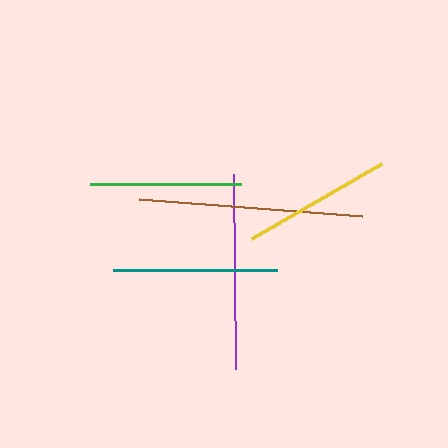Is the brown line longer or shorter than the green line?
The brown line is longer than the green line.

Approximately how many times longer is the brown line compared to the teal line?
The brown line is approximately 1.4 times the length of the teal line.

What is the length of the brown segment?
The brown segment is approximately 224 pixels long.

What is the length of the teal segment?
The teal segment is approximately 164 pixels long.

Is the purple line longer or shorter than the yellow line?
The purple line is longer than the yellow line.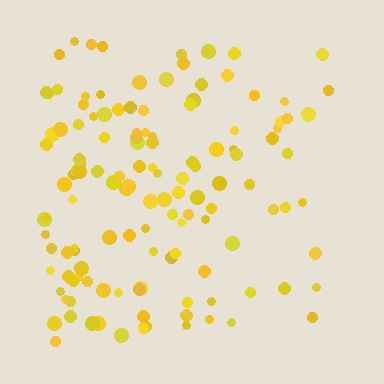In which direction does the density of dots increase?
From right to left, with the left side densest.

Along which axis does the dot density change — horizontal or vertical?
Horizontal.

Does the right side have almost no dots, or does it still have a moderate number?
Still a moderate number, just noticeably fewer than the left.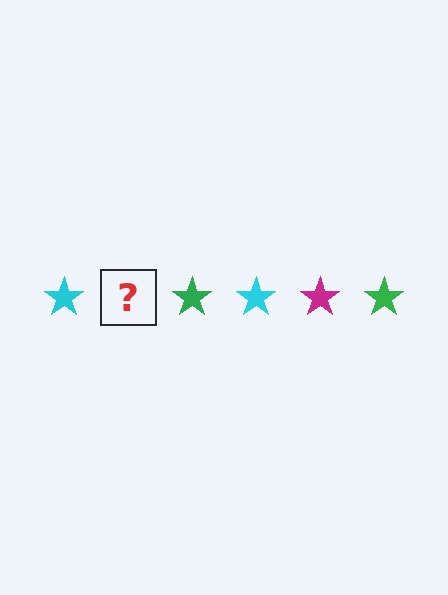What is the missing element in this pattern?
The missing element is a magenta star.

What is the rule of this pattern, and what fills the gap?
The rule is that the pattern cycles through cyan, magenta, green stars. The gap should be filled with a magenta star.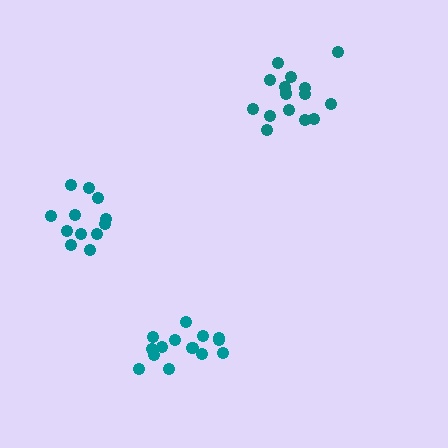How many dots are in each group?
Group 1: 14 dots, Group 2: 16 dots, Group 3: 12 dots (42 total).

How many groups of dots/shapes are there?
There are 3 groups.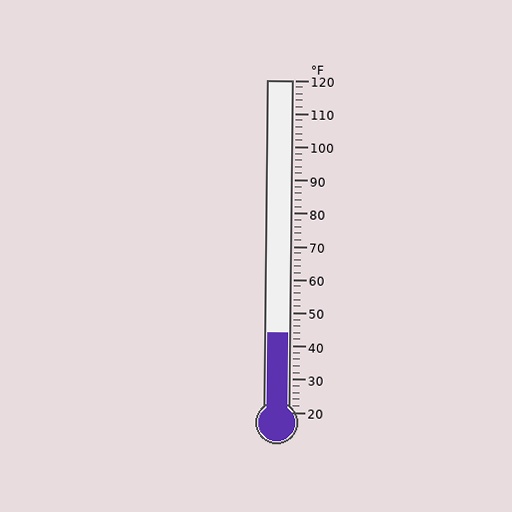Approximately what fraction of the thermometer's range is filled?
The thermometer is filled to approximately 25% of its range.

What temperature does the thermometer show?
The thermometer shows approximately 44°F.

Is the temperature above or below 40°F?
The temperature is above 40°F.